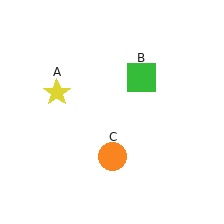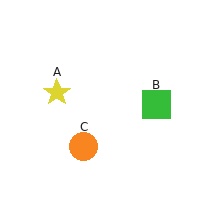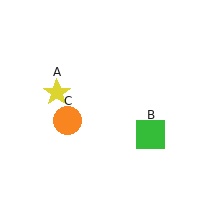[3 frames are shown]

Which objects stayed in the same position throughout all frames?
Yellow star (object A) remained stationary.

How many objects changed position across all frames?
2 objects changed position: green square (object B), orange circle (object C).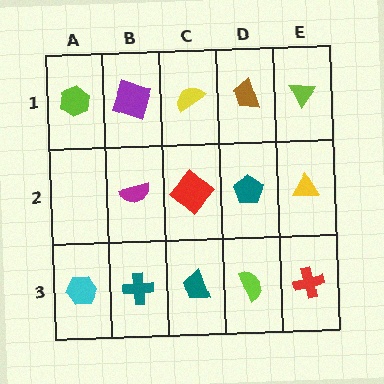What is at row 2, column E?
A yellow triangle.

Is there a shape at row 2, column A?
No, that cell is empty.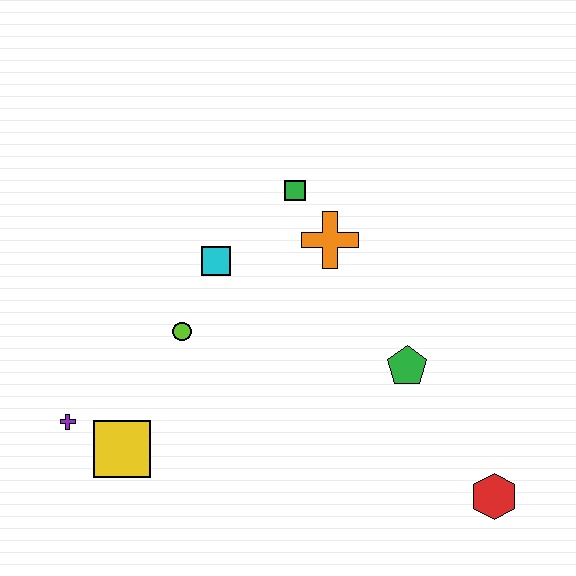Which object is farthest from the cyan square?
The red hexagon is farthest from the cyan square.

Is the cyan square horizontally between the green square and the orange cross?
No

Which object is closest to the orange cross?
The green square is closest to the orange cross.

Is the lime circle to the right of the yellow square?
Yes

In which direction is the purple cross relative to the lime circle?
The purple cross is to the left of the lime circle.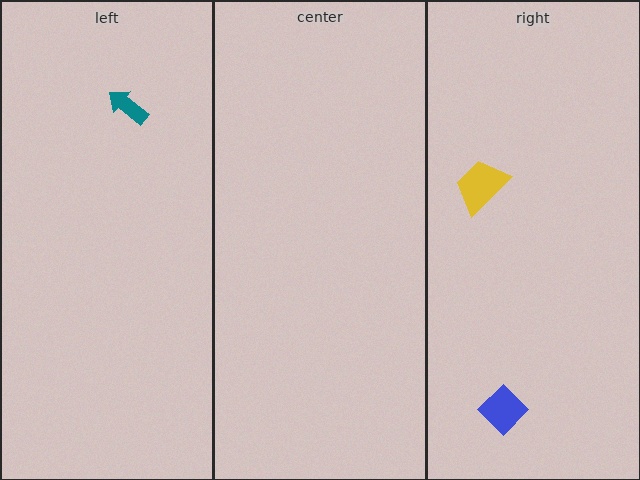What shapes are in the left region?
The teal arrow.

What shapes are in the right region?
The blue diamond, the yellow trapezoid.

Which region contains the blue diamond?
The right region.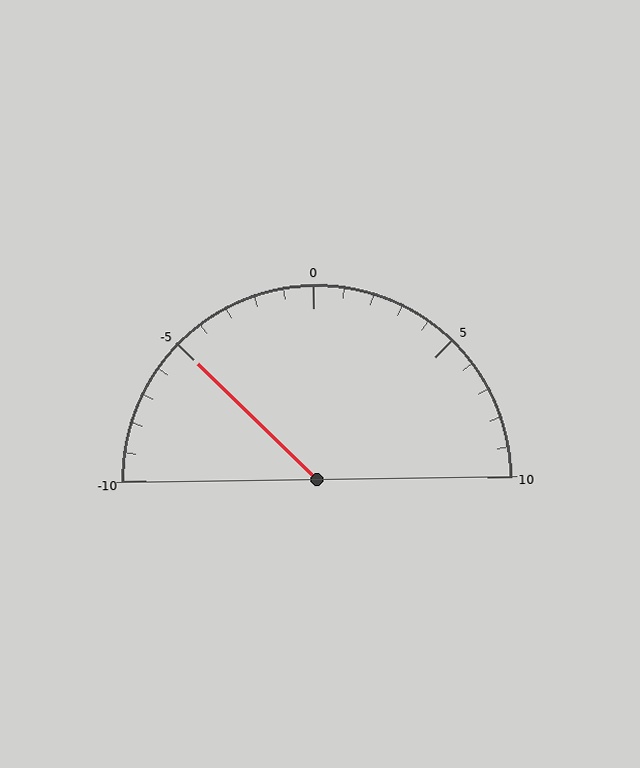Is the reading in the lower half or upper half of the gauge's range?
The reading is in the lower half of the range (-10 to 10).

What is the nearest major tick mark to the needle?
The nearest major tick mark is -5.